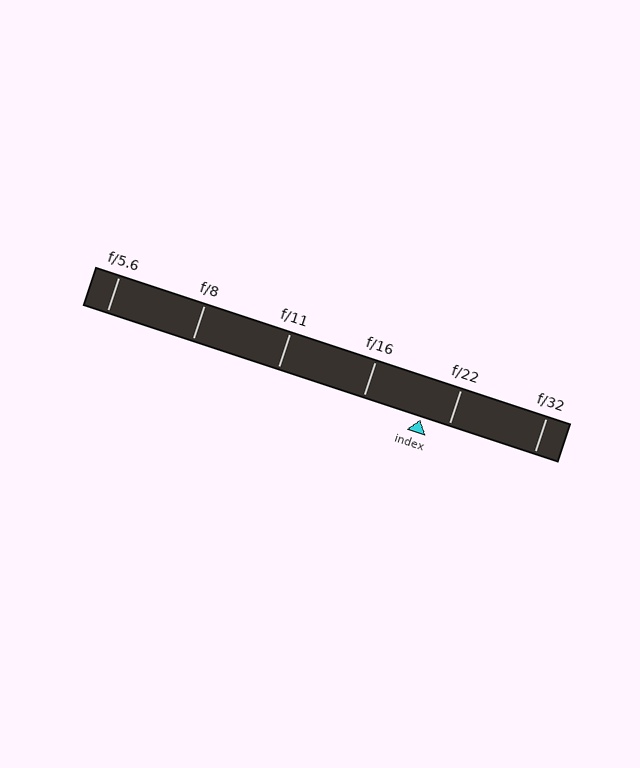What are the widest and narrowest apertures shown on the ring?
The widest aperture shown is f/5.6 and the narrowest is f/32.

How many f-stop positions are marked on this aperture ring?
There are 6 f-stop positions marked.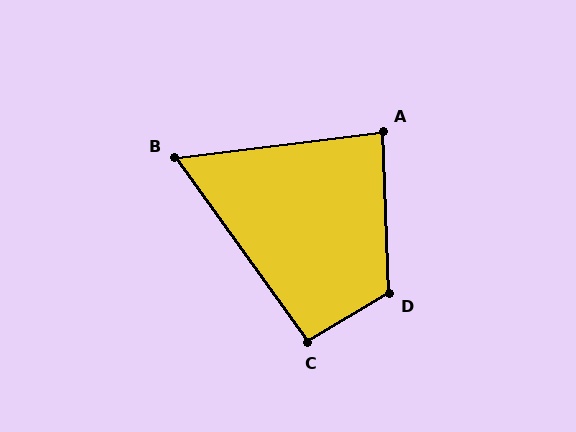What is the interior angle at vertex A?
Approximately 85 degrees (acute).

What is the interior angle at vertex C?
Approximately 95 degrees (obtuse).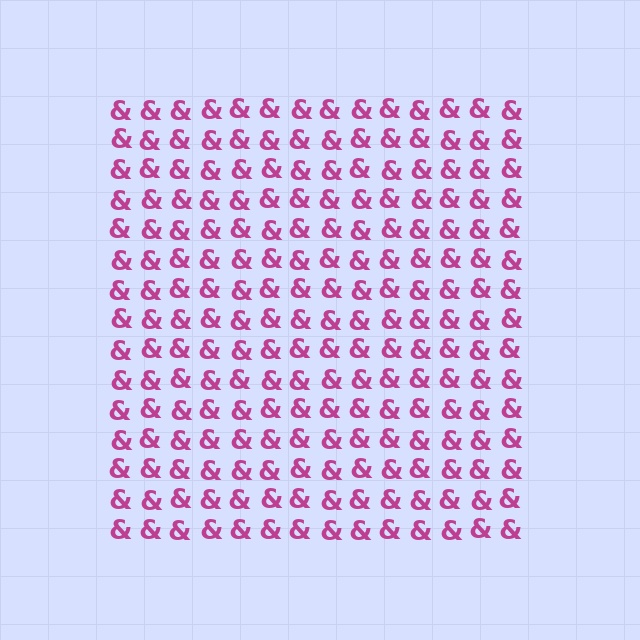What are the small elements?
The small elements are ampersands.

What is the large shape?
The large shape is a square.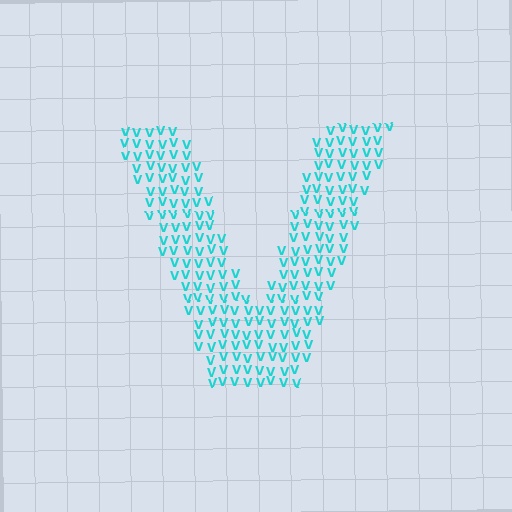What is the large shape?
The large shape is the letter V.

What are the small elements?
The small elements are letter V's.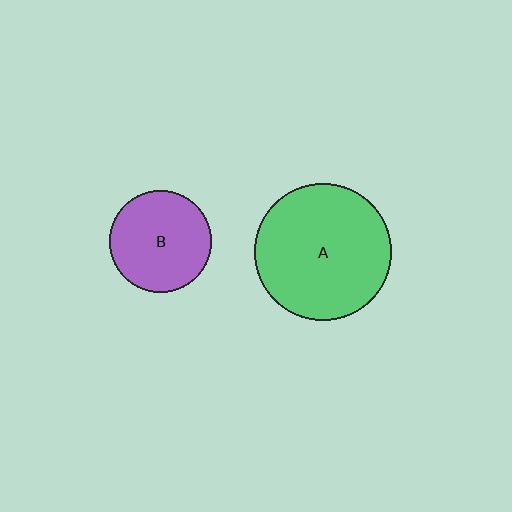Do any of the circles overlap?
No, none of the circles overlap.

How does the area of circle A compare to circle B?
Approximately 1.8 times.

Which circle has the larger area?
Circle A (green).